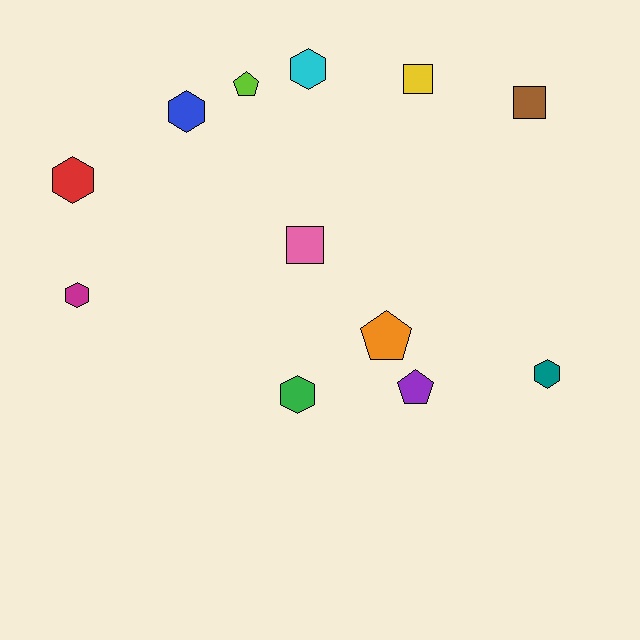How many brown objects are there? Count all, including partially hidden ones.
There is 1 brown object.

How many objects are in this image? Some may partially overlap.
There are 12 objects.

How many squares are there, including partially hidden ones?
There are 3 squares.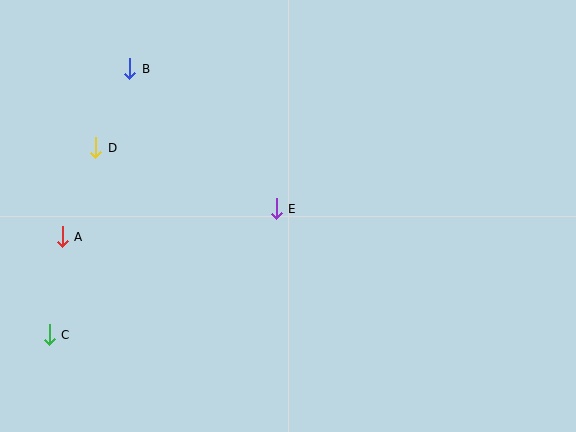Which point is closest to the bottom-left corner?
Point C is closest to the bottom-left corner.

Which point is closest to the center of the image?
Point E at (276, 209) is closest to the center.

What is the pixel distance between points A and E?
The distance between A and E is 216 pixels.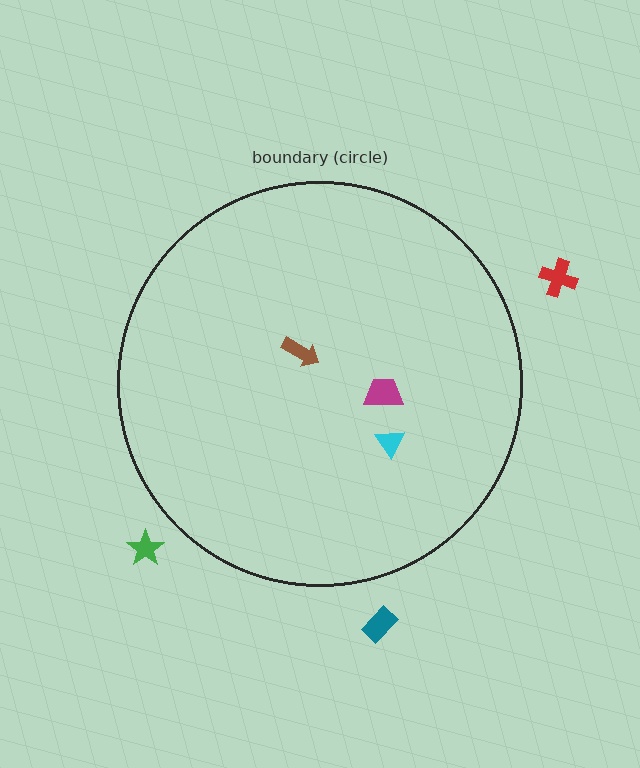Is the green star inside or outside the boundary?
Outside.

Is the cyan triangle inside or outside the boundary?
Inside.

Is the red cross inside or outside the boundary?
Outside.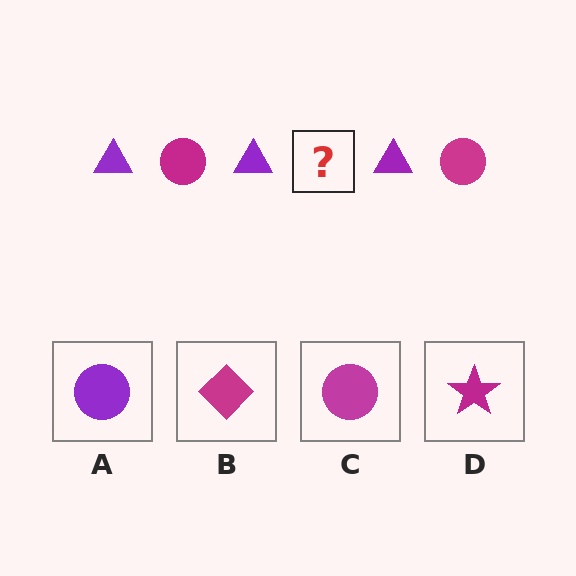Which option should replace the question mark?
Option C.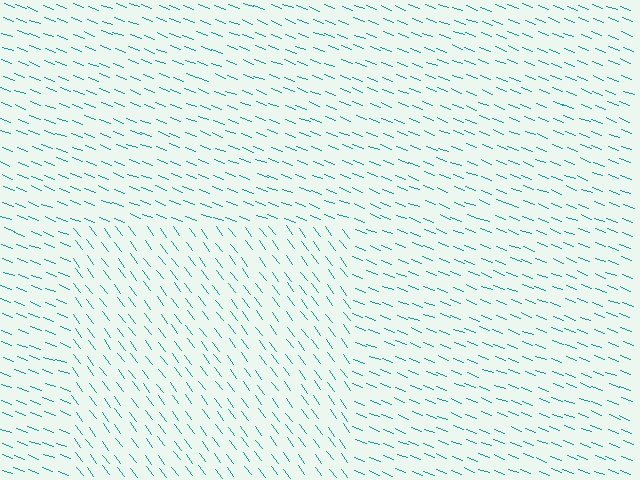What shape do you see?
I see a rectangle.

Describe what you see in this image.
The image is filled with small teal line segments. A rectangle region in the image has lines oriented differently from the surrounding lines, creating a visible texture boundary.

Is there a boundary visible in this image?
Yes, there is a texture boundary formed by a change in line orientation.